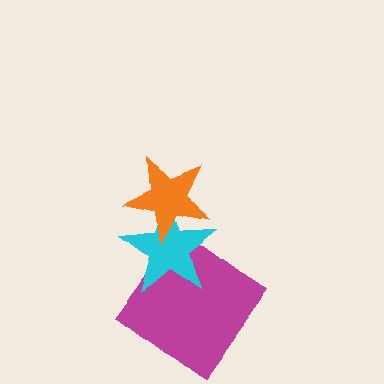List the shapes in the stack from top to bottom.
From top to bottom: the orange star, the cyan star, the magenta diamond.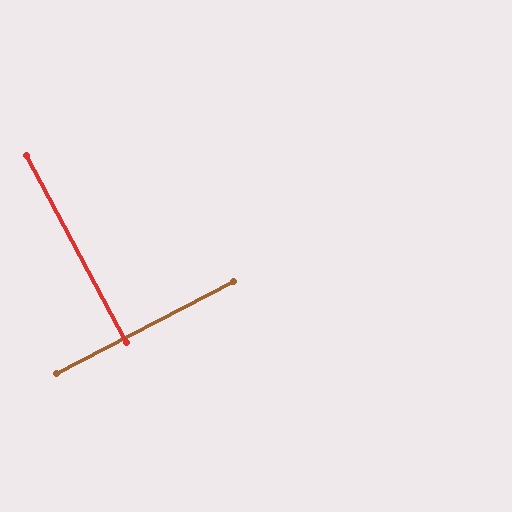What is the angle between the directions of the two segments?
Approximately 90 degrees.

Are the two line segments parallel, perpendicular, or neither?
Perpendicular — they meet at approximately 90°.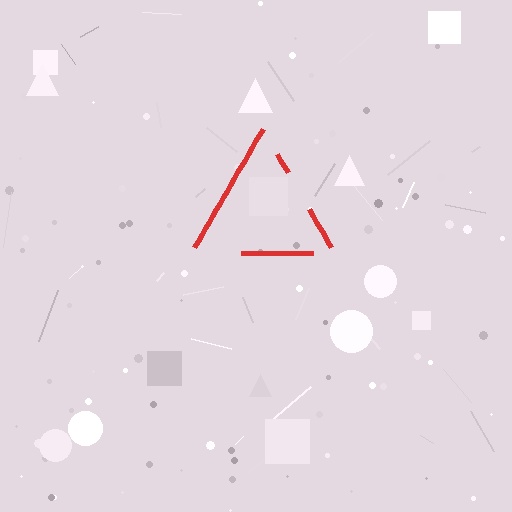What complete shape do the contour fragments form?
The contour fragments form a triangle.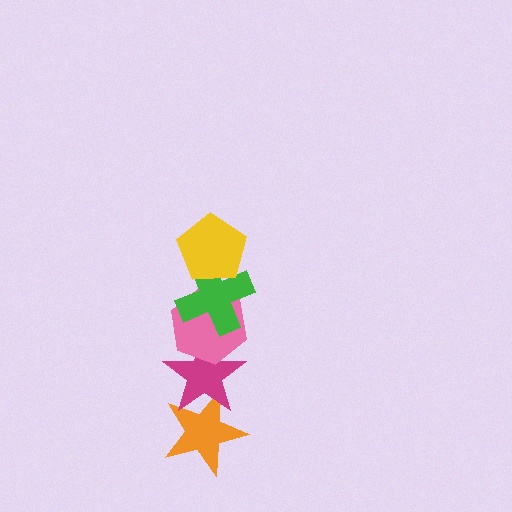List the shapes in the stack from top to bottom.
From top to bottom: the yellow pentagon, the green cross, the pink hexagon, the magenta star, the orange star.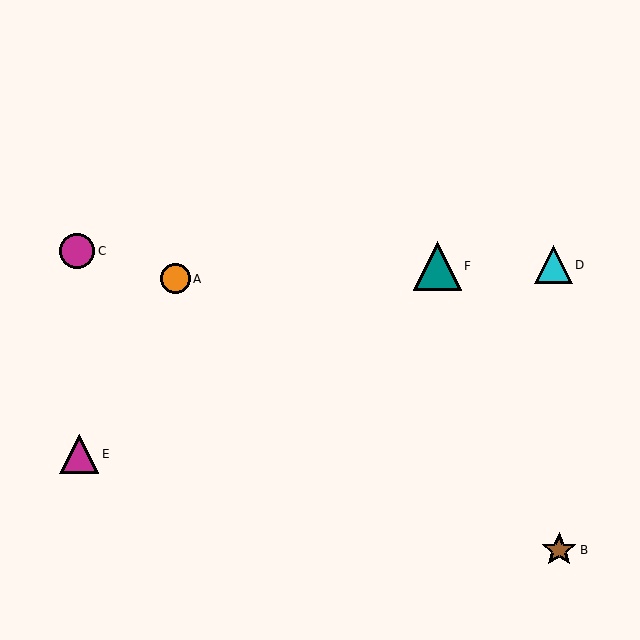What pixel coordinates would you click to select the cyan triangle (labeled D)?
Click at (553, 265) to select the cyan triangle D.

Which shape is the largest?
The teal triangle (labeled F) is the largest.